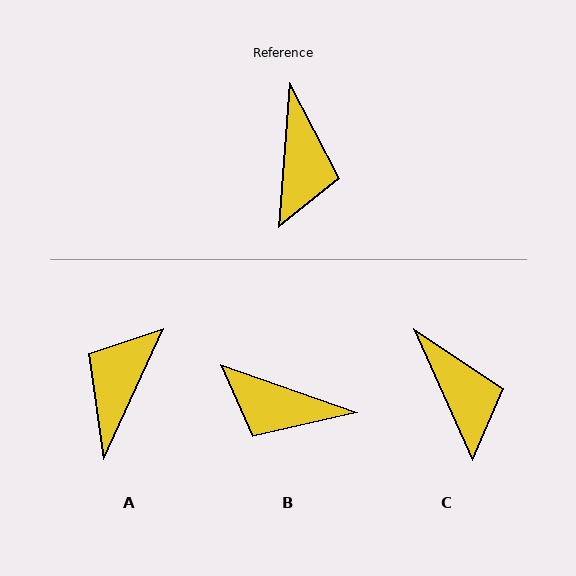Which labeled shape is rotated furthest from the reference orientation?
A, about 160 degrees away.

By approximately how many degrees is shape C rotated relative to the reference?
Approximately 29 degrees counter-clockwise.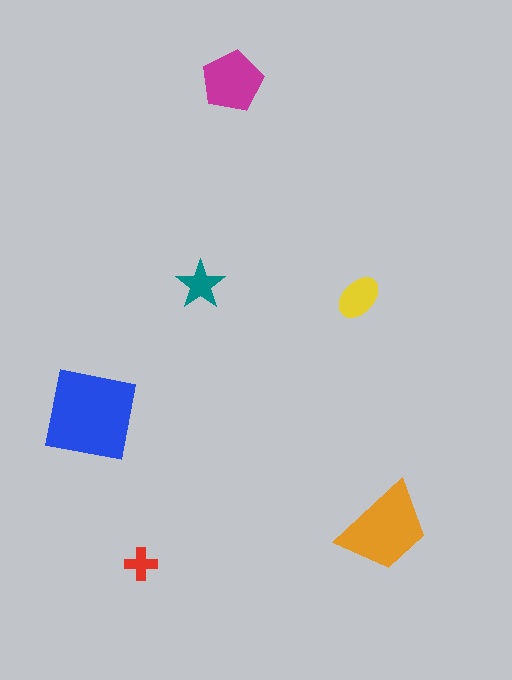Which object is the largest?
The blue square.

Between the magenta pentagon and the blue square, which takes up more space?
The blue square.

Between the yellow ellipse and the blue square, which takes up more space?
The blue square.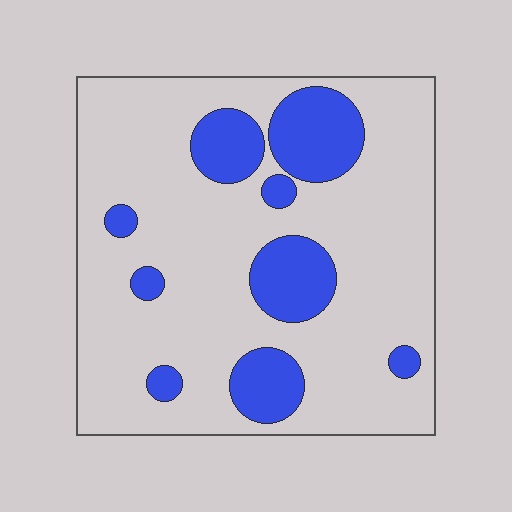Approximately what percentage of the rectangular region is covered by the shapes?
Approximately 20%.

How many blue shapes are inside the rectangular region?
9.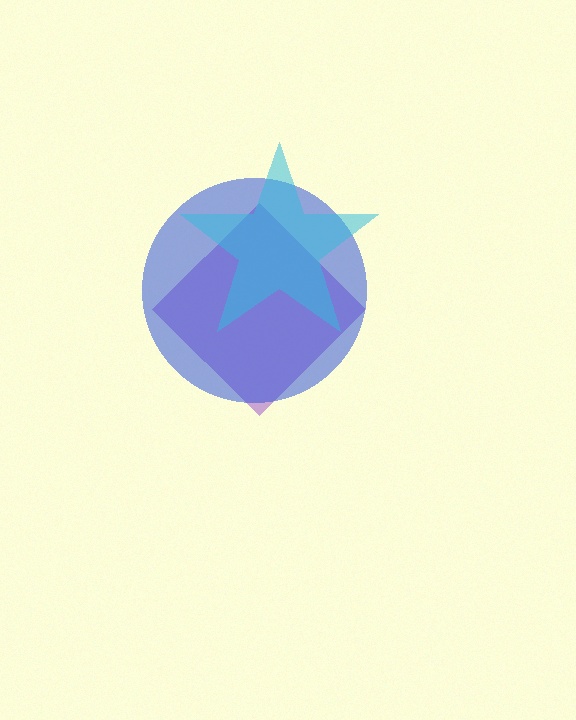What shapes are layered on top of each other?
The layered shapes are: a purple diamond, a blue circle, a cyan star.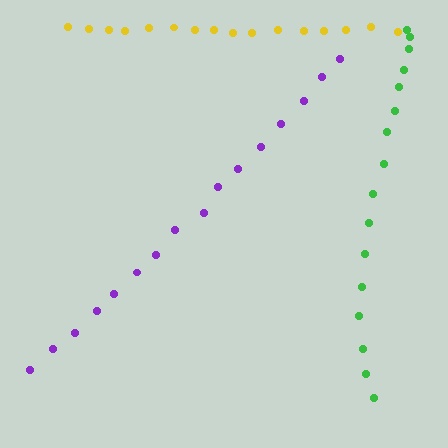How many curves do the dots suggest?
There are 3 distinct paths.